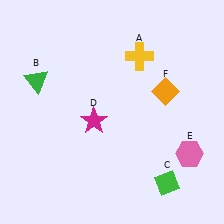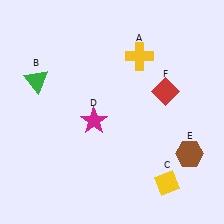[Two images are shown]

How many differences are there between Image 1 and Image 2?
There are 3 differences between the two images.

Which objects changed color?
C changed from green to yellow. E changed from pink to brown. F changed from orange to red.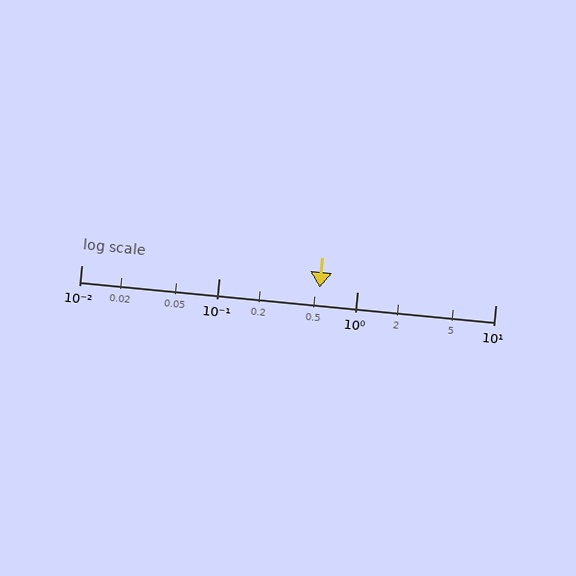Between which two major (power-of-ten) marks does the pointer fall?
The pointer is between 0.1 and 1.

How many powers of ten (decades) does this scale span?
The scale spans 3 decades, from 0.01 to 10.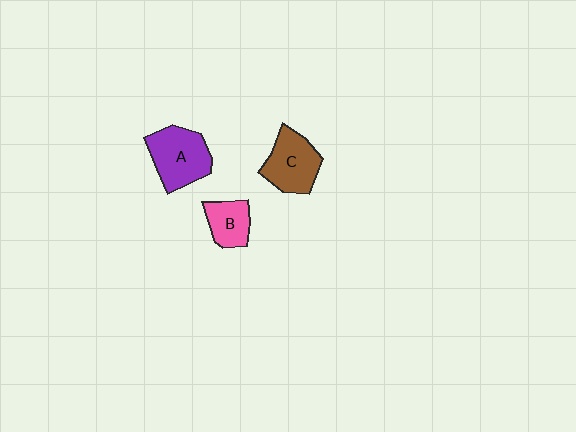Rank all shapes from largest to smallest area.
From largest to smallest: A (purple), C (brown), B (pink).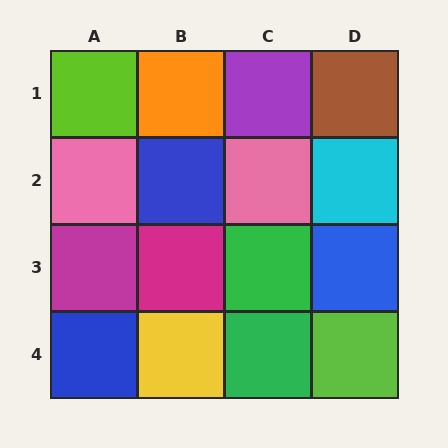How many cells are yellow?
1 cell is yellow.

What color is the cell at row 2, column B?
Blue.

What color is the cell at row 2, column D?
Cyan.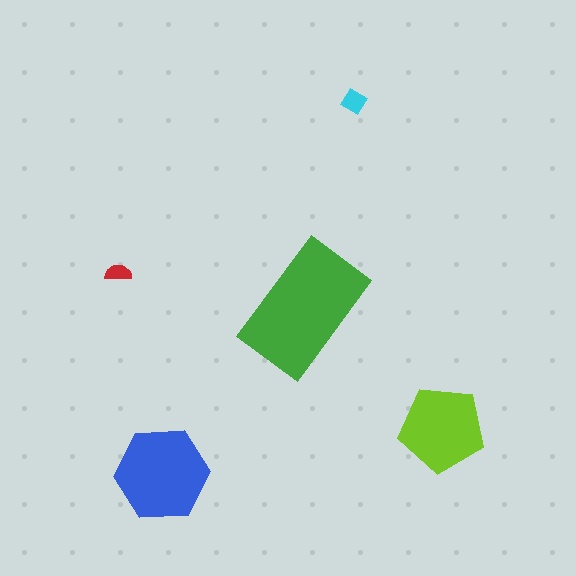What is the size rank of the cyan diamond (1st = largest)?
4th.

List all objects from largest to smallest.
The green rectangle, the blue hexagon, the lime pentagon, the cyan diamond, the red semicircle.